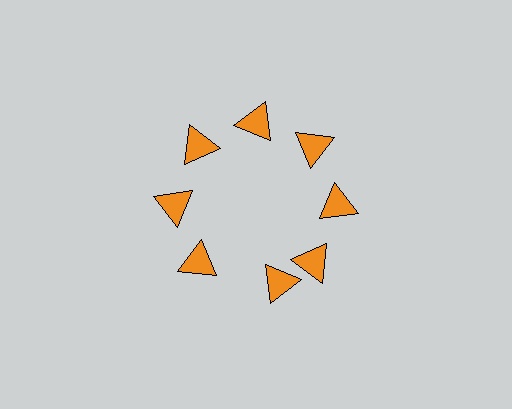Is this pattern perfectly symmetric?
No. The 8 orange triangles are arranged in a ring, but one element near the 6 o'clock position is rotated out of alignment along the ring, breaking the 8-fold rotational symmetry.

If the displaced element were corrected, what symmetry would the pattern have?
It would have 8-fold rotational symmetry — the pattern would map onto itself every 45 degrees.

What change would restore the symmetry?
The symmetry would be restored by rotating it back into even spacing with its neighbors so that all 8 triangles sit at equal angles and equal distance from the center.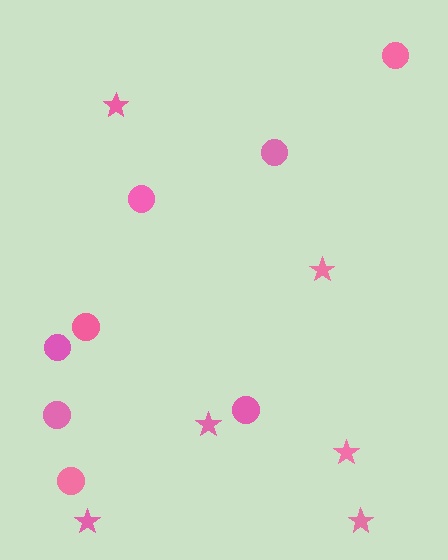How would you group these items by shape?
There are 2 groups: one group of stars (6) and one group of circles (8).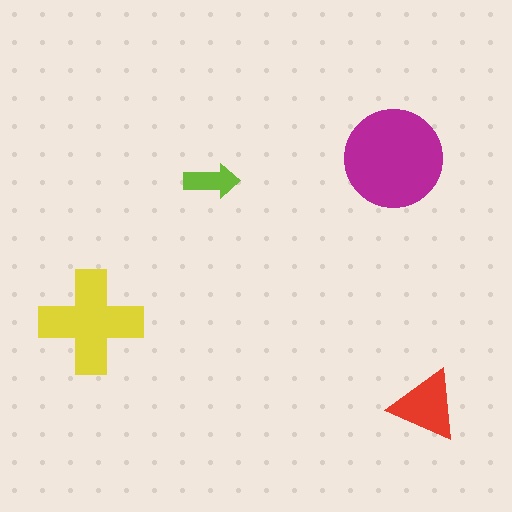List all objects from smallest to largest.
The lime arrow, the red triangle, the yellow cross, the magenta circle.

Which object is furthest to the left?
The yellow cross is leftmost.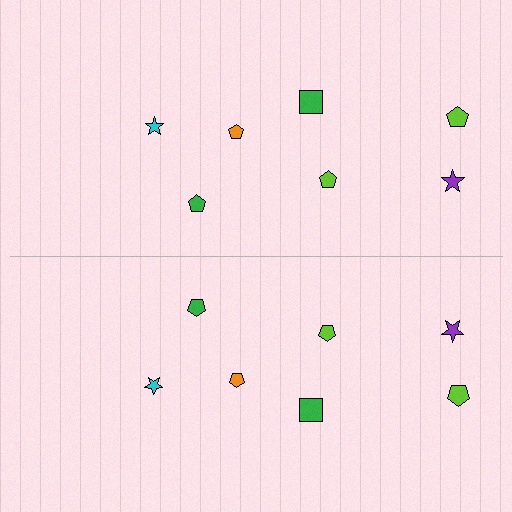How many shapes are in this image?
There are 14 shapes in this image.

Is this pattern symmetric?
Yes, this pattern has bilateral (reflection) symmetry.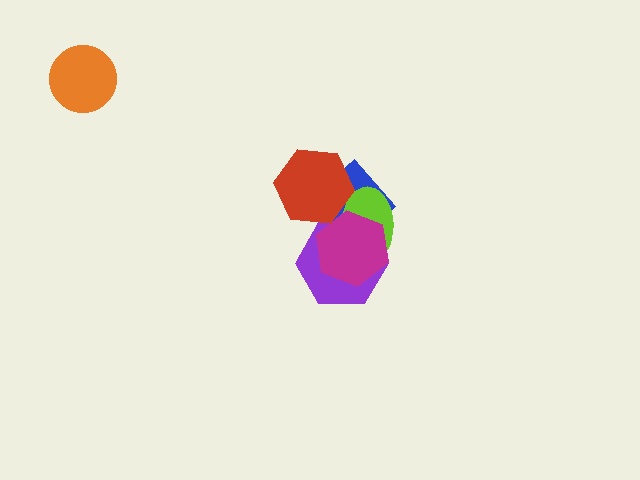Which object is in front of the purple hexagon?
The magenta hexagon is in front of the purple hexagon.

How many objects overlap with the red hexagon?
2 objects overlap with the red hexagon.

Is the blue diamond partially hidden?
Yes, it is partially covered by another shape.